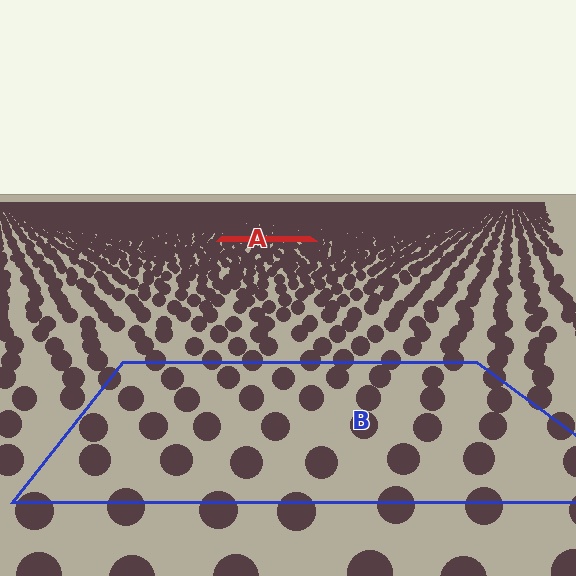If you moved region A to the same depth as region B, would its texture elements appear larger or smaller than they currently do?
They would appear larger. At a closer depth, the same texture elements are projected at a bigger on-screen size.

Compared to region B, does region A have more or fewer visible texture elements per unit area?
Region A has more texture elements per unit area — they are packed more densely because it is farther away.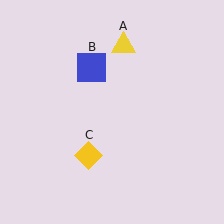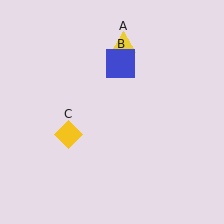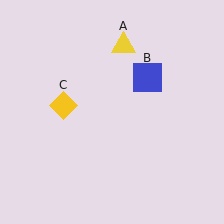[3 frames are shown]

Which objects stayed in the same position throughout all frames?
Yellow triangle (object A) remained stationary.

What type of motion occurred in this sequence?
The blue square (object B), yellow diamond (object C) rotated clockwise around the center of the scene.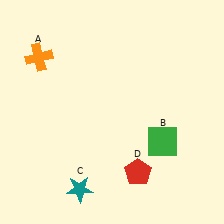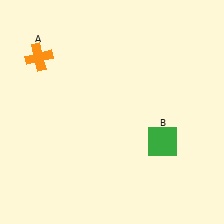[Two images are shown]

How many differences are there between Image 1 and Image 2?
There are 2 differences between the two images.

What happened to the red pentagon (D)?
The red pentagon (D) was removed in Image 2. It was in the bottom-right area of Image 1.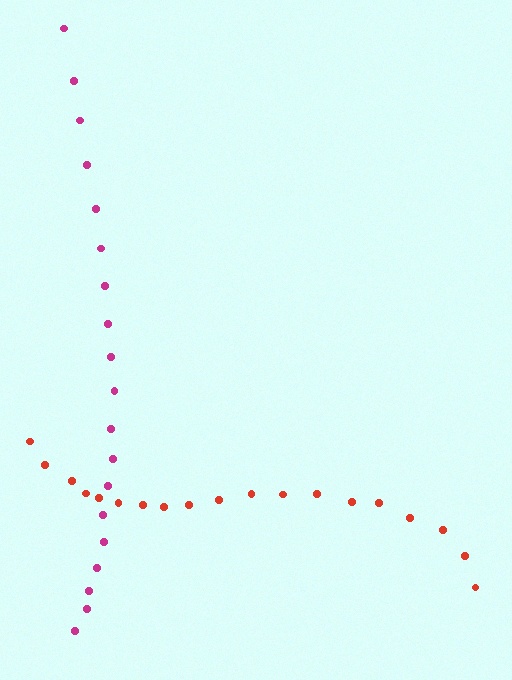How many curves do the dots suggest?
There are 2 distinct paths.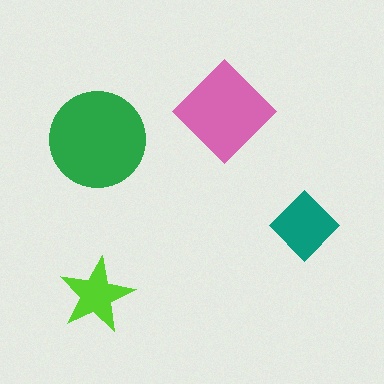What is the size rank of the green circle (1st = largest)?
1st.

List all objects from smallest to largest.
The lime star, the teal diamond, the pink diamond, the green circle.